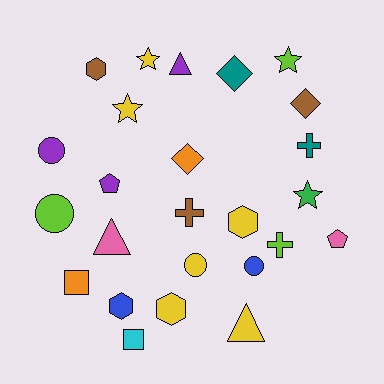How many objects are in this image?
There are 25 objects.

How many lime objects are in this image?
There are 3 lime objects.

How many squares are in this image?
There are 2 squares.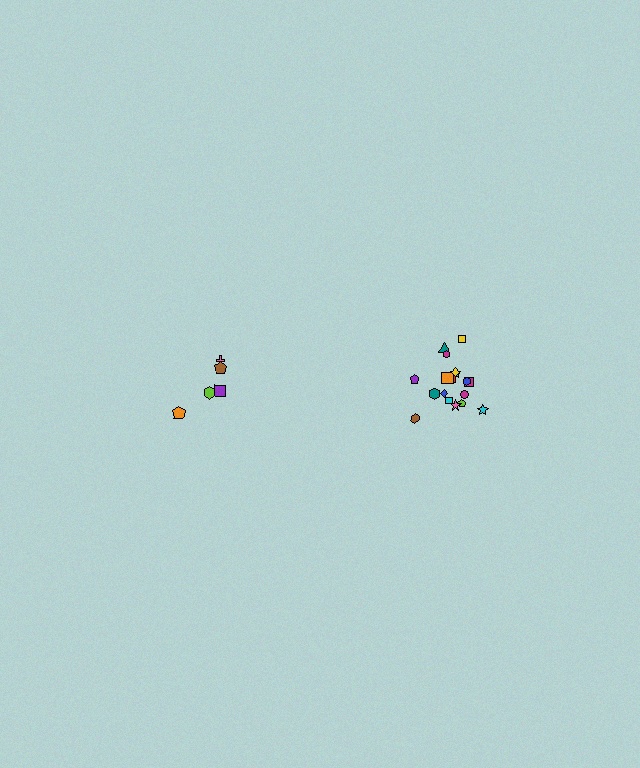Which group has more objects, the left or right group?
The right group.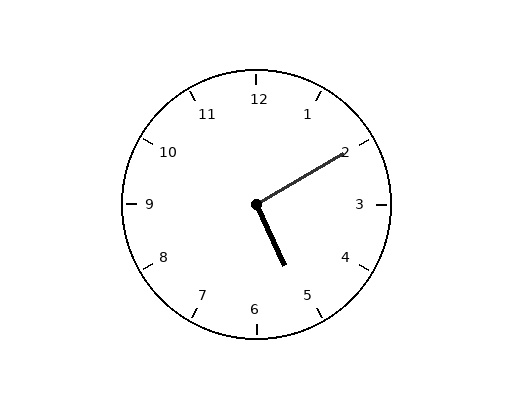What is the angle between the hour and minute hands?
Approximately 95 degrees.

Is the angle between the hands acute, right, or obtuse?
It is right.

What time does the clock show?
5:10.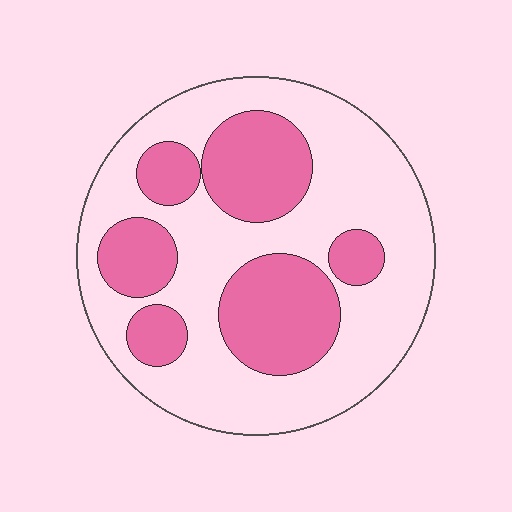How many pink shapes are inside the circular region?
6.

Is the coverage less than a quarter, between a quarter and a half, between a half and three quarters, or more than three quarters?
Between a quarter and a half.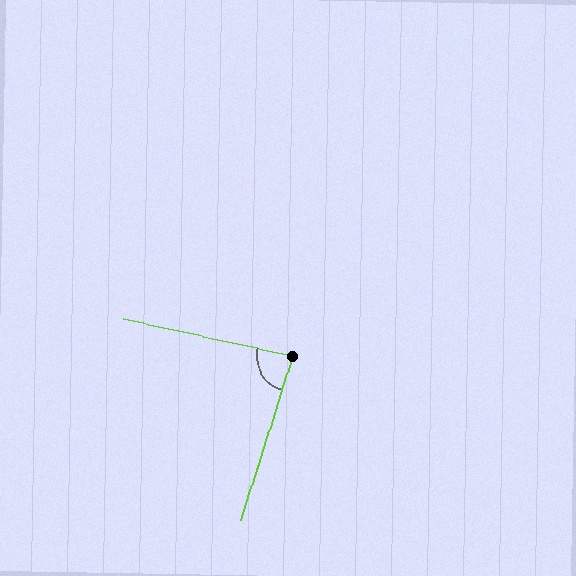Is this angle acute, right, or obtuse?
It is acute.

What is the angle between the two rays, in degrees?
Approximately 85 degrees.